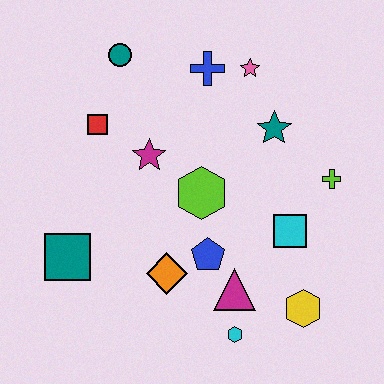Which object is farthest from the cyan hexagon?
The teal circle is farthest from the cyan hexagon.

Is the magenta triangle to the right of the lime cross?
No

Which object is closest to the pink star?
The blue cross is closest to the pink star.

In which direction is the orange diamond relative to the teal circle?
The orange diamond is below the teal circle.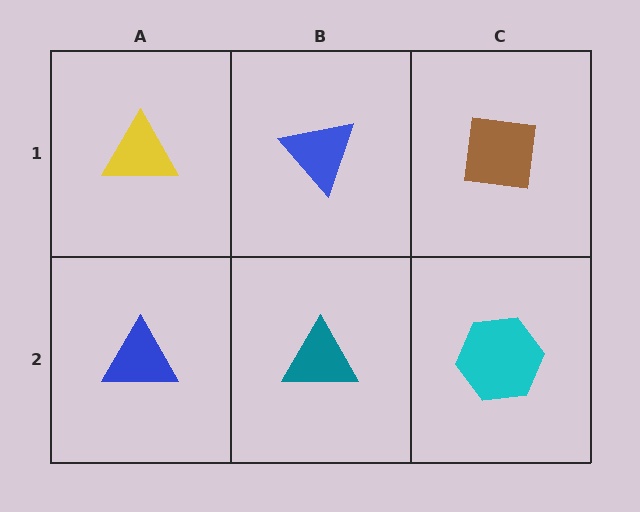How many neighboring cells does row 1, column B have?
3.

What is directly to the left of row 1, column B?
A yellow triangle.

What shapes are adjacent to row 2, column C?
A brown square (row 1, column C), a teal triangle (row 2, column B).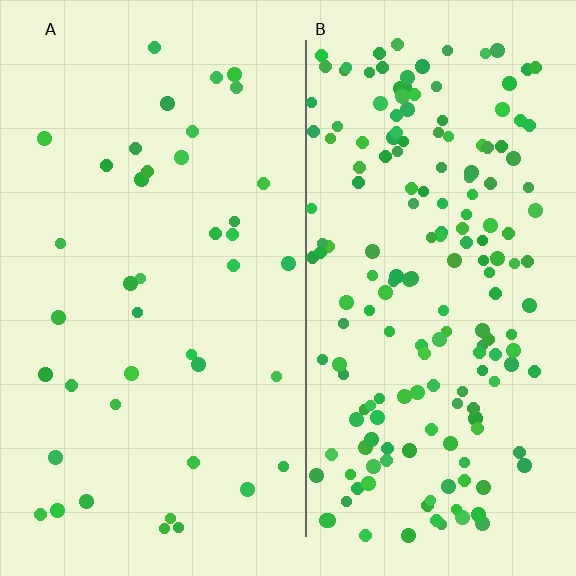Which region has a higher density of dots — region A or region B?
B (the right).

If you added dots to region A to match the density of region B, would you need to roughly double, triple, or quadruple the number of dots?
Approximately quadruple.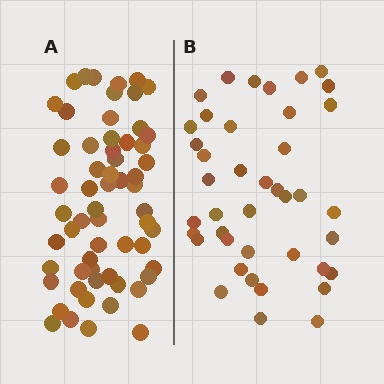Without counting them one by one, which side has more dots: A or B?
Region A (the left region) has more dots.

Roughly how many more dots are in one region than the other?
Region A has approximately 20 more dots than region B.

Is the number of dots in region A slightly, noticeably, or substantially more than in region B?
Region A has substantially more. The ratio is roughly 1.5 to 1.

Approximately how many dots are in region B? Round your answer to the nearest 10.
About 40 dots. (The exact count is 41, which rounds to 40.)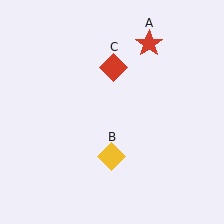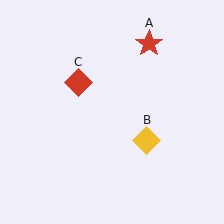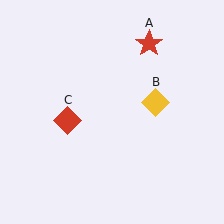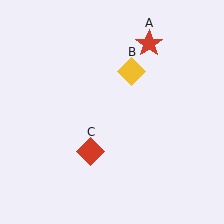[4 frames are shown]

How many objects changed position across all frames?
2 objects changed position: yellow diamond (object B), red diamond (object C).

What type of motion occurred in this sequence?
The yellow diamond (object B), red diamond (object C) rotated counterclockwise around the center of the scene.